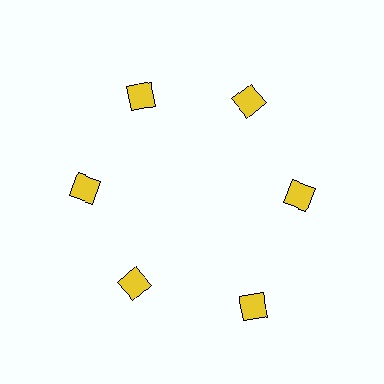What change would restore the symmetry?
The symmetry would be restored by moving it inward, back onto the ring so that all 6 squares sit at equal angles and equal distance from the center.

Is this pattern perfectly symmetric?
No. The 6 yellow squares are arranged in a ring, but one element near the 5 o'clock position is pushed outward from the center, breaking the 6-fold rotational symmetry.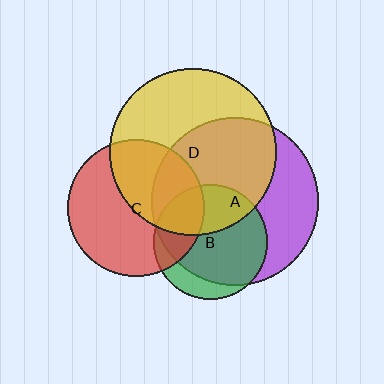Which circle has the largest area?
Circle D (yellow).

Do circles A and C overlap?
Yes.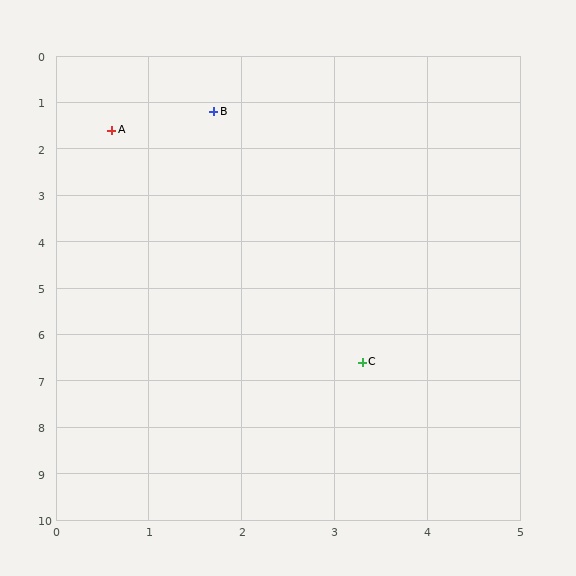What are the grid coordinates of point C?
Point C is at approximately (3.3, 6.6).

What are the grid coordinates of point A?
Point A is at approximately (0.6, 1.6).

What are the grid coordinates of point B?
Point B is at approximately (1.7, 1.2).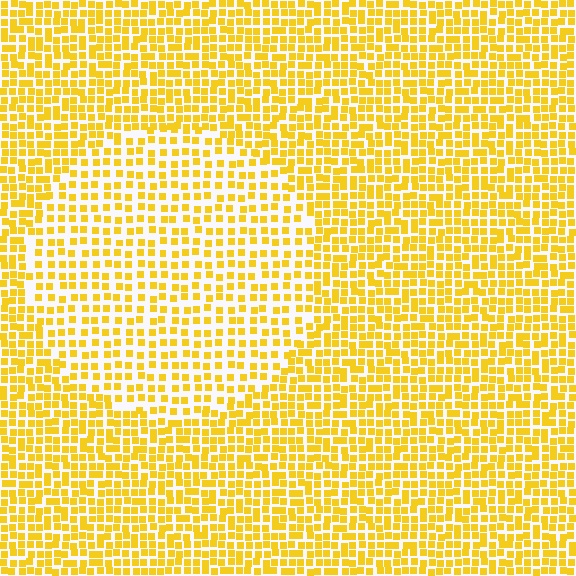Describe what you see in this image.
The image contains small yellow elements arranged at two different densities. A circle-shaped region is visible where the elements are less densely packed than the surrounding area.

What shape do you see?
I see a circle.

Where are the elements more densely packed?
The elements are more densely packed outside the circle boundary.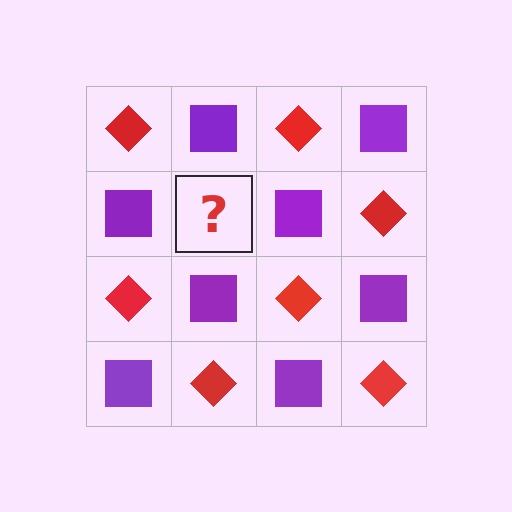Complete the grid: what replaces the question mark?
The question mark should be replaced with a red diamond.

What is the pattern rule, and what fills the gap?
The rule is that it alternates red diamond and purple square in a checkerboard pattern. The gap should be filled with a red diamond.